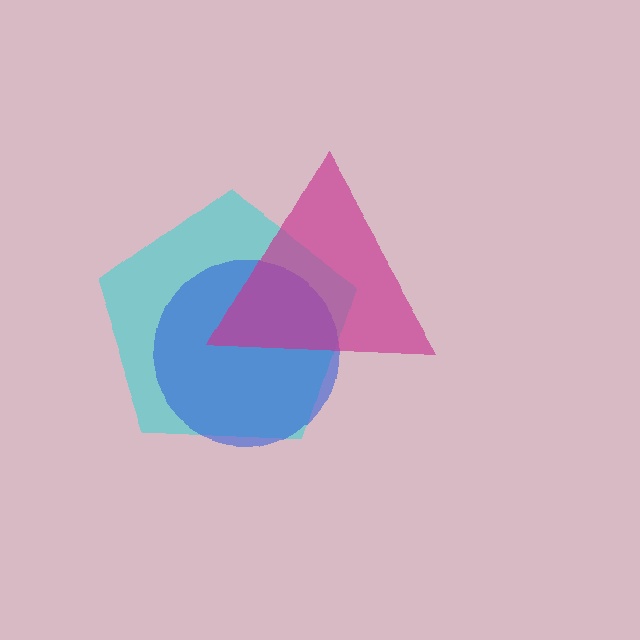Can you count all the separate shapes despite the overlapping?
Yes, there are 3 separate shapes.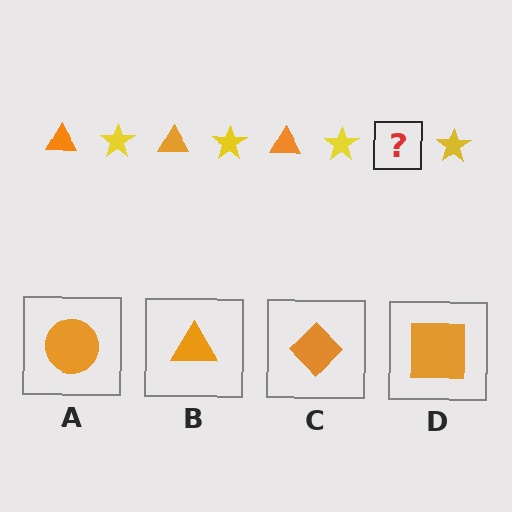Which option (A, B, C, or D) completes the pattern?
B.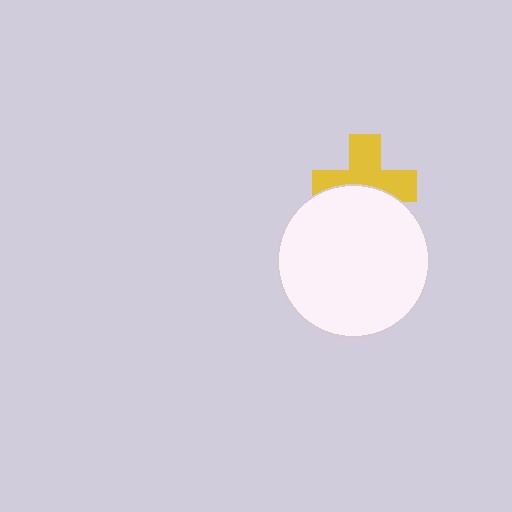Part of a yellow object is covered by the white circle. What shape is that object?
It is a cross.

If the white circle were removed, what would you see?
You would see the complete yellow cross.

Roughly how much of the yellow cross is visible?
About half of it is visible (roughly 59%).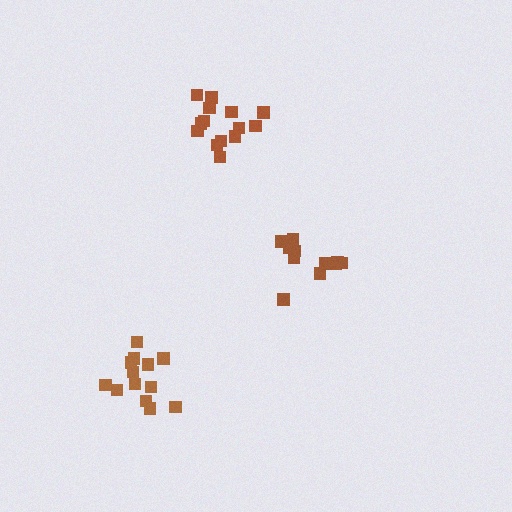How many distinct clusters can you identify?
There are 3 distinct clusters.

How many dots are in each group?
Group 1: 11 dots, Group 2: 13 dots, Group 3: 14 dots (38 total).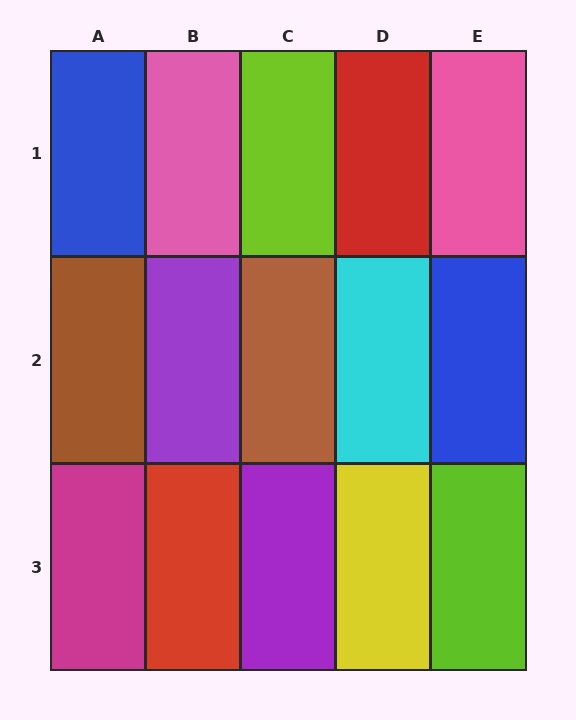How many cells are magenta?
1 cell is magenta.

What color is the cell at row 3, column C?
Purple.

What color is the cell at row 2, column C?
Brown.